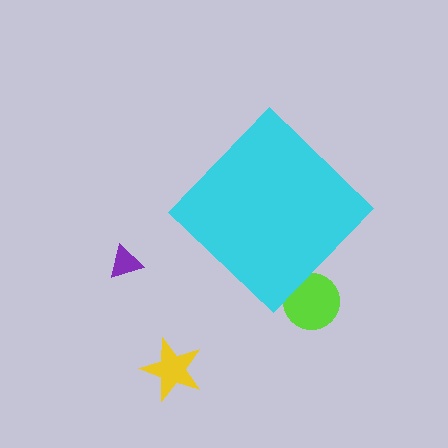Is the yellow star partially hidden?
No, the yellow star is fully visible.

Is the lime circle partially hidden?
Yes, the lime circle is partially hidden behind the cyan diamond.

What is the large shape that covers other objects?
A cyan diamond.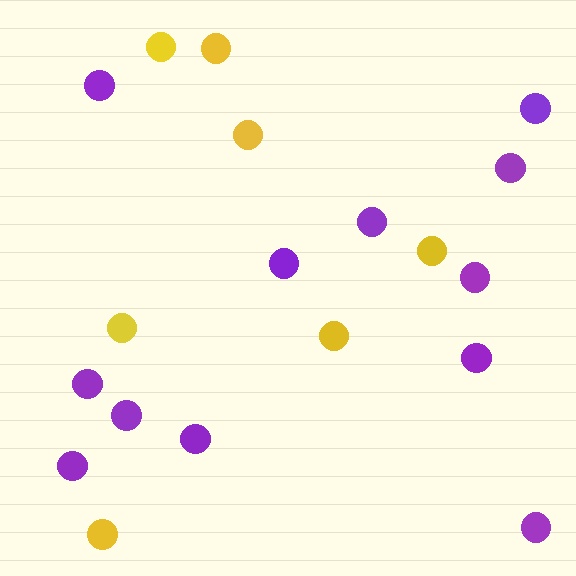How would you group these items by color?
There are 2 groups: one group of purple circles (12) and one group of yellow circles (7).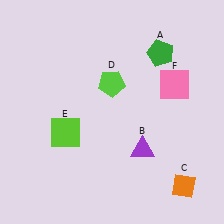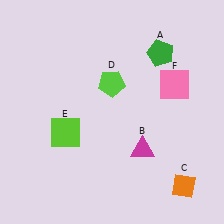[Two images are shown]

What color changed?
The triangle (B) changed from purple in Image 1 to magenta in Image 2.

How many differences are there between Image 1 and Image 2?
There is 1 difference between the two images.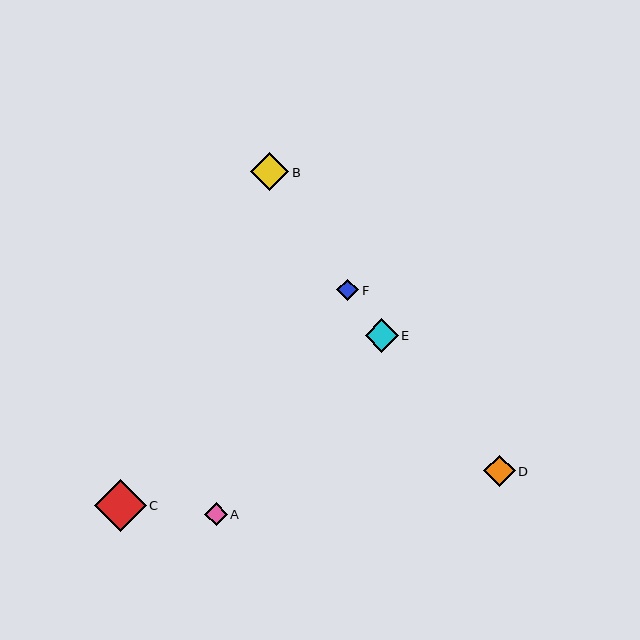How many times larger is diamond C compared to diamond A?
Diamond C is approximately 2.3 times the size of diamond A.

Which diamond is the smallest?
Diamond F is the smallest with a size of approximately 22 pixels.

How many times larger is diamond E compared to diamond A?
Diamond E is approximately 1.5 times the size of diamond A.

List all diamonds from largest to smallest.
From largest to smallest: C, B, E, D, A, F.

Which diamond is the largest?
Diamond C is the largest with a size of approximately 52 pixels.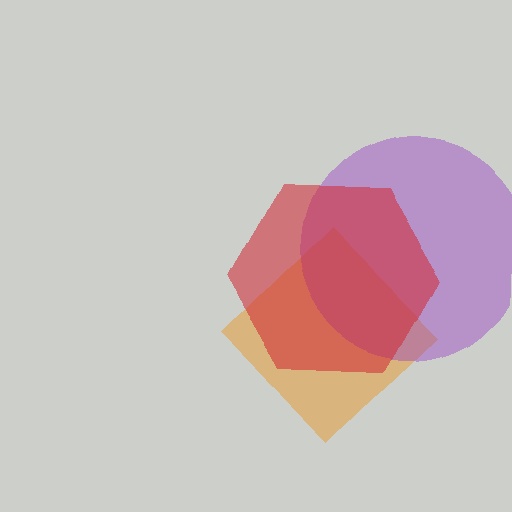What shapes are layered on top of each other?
The layered shapes are: an orange diamond, a purple circle, a red hexagon.